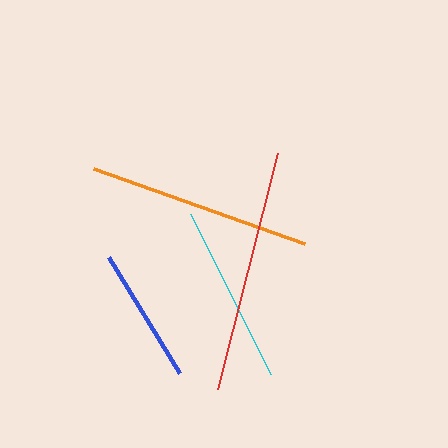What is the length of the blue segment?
The blue segment is approximately 136 pixels long.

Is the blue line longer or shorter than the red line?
The red line is longer than the blue line.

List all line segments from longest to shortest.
From longest to shortest: red, orange, cyan, blue.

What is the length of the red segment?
The red segment is approximately 243 pixels long.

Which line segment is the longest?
The red line is the longest at approximately 243 pixels.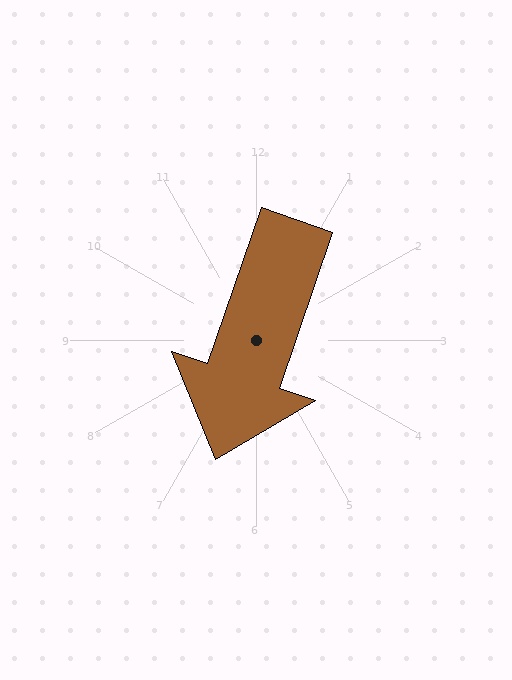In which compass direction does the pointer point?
South.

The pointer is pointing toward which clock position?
Roughly 7 o'clock.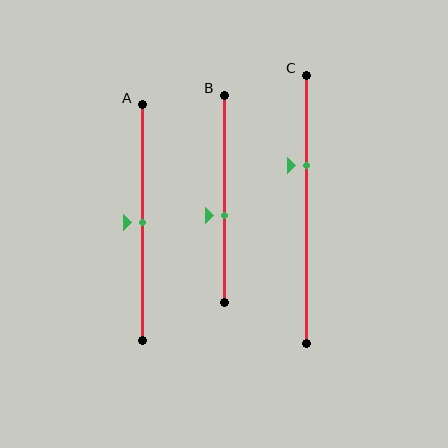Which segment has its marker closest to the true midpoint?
Segment A has its marker closest to the true midpoint.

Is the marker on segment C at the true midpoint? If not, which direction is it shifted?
No, the marker on segment C is shifted upward by about 16% of the segment length.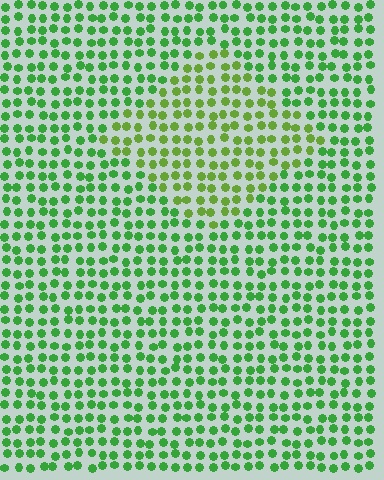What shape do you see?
I see a diamond.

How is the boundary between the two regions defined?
The boundary is defined purely by a slight shift in hue (about 29 degrees). Spacing, size, and orientation are identical on both sides.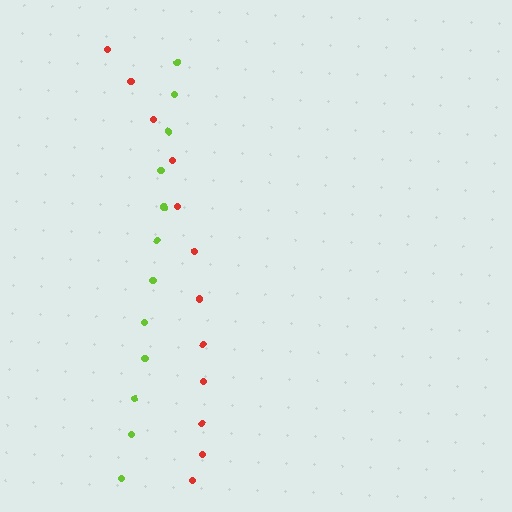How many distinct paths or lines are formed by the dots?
There are 2 distinct paths.